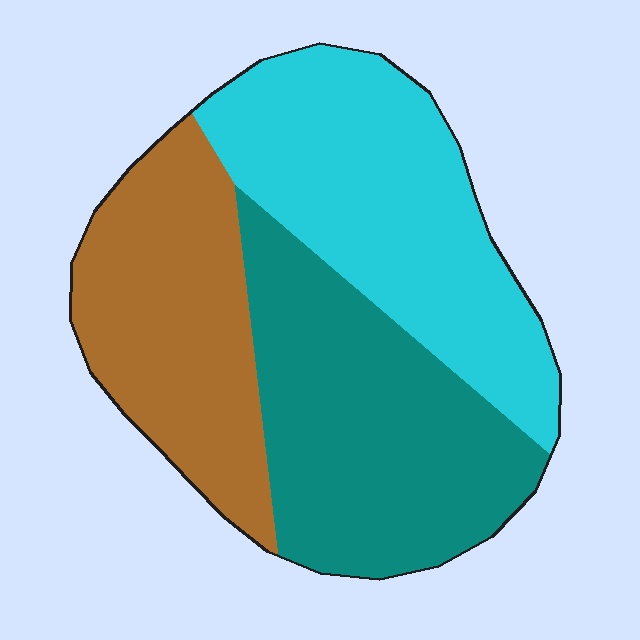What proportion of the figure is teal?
Teal covers roughly 35% of the figure.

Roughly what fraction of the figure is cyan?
Cyan covers 36% of the figure.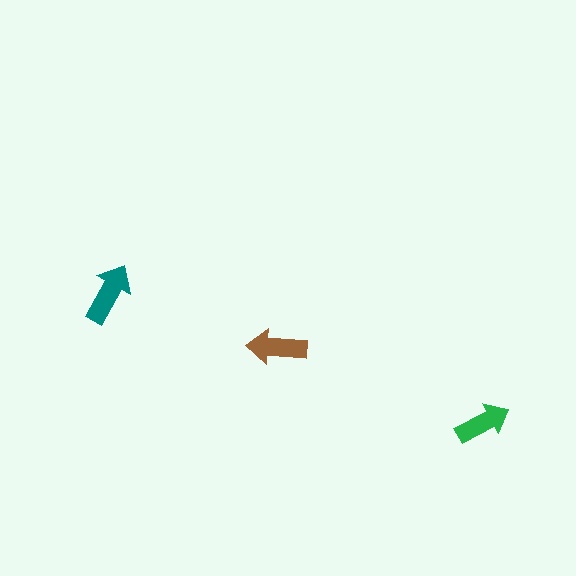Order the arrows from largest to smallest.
the teal one, the brown one, the green one.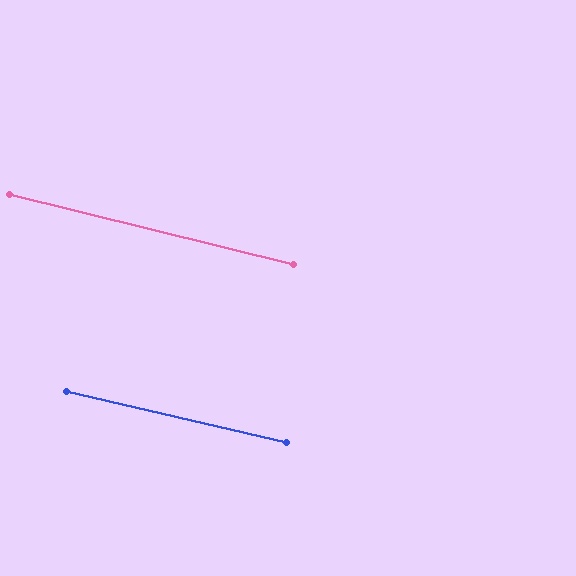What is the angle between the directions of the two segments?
Approximately 1 degree.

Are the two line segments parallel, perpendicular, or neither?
Parallel — their directions differ by only 0.6°.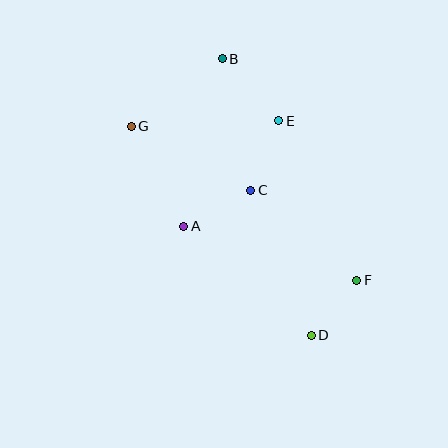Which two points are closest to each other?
Points D and F are closest to each other.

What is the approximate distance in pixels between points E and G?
The distance between E and G is approximately 148 pixels.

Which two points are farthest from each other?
Points B and D are farthest from each other.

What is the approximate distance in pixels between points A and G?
The distance between A and G is approximately 113 pixels.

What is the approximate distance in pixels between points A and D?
The distance between A and D is approximately 168 pixels.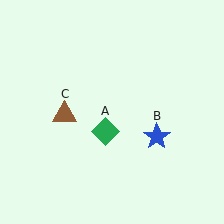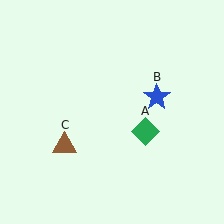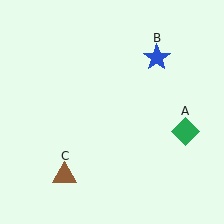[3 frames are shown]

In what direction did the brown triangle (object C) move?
The brown triangle (object C) moved down.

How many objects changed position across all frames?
3 objects changed position: green diamond (object A), blue star (object B), brown triangle (object C).